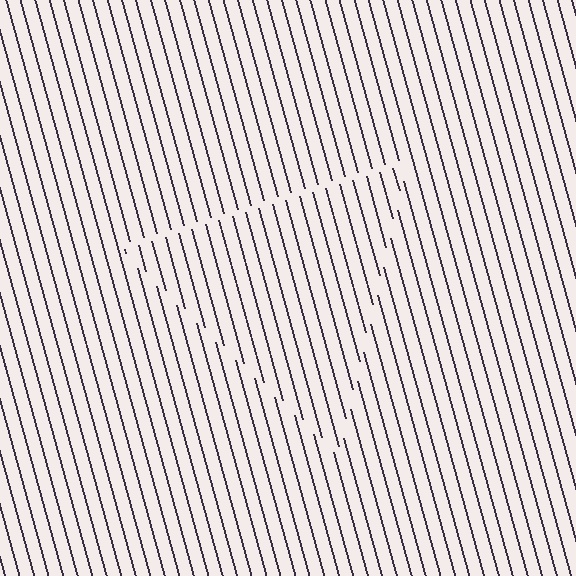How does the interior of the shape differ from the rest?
The interior of the shape contains the same grating, shifted by half a period — the contour is defined by the phase discontinuity where line-ends from the inner and outer gratings abut.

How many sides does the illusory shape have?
3 sides — the line-ends trace a triangle.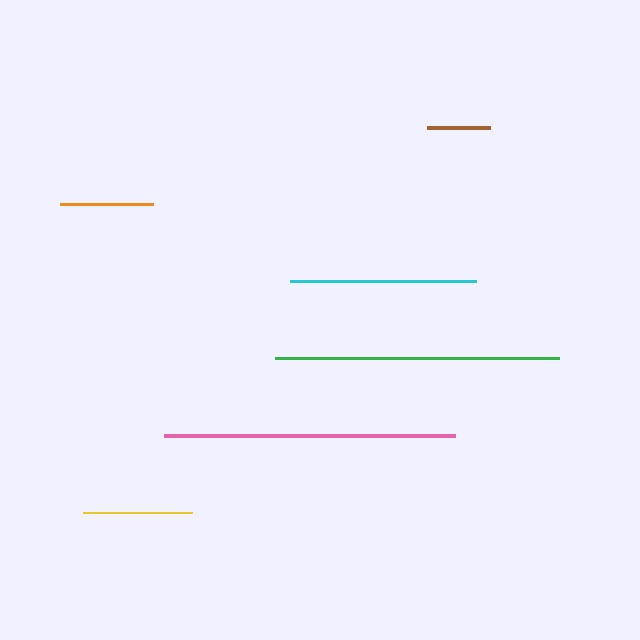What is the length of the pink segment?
The pink segment is approximately 291 pixels long.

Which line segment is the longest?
The pink line is the longest at approximately 291 pixels.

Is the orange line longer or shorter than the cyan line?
The cyan line is longer than the orange line.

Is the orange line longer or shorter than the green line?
The green line is longer than the orange line.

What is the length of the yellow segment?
The yellow segment is approximately 110 pixels long.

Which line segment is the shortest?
The brown line is the shortest at approximately 63 pixels.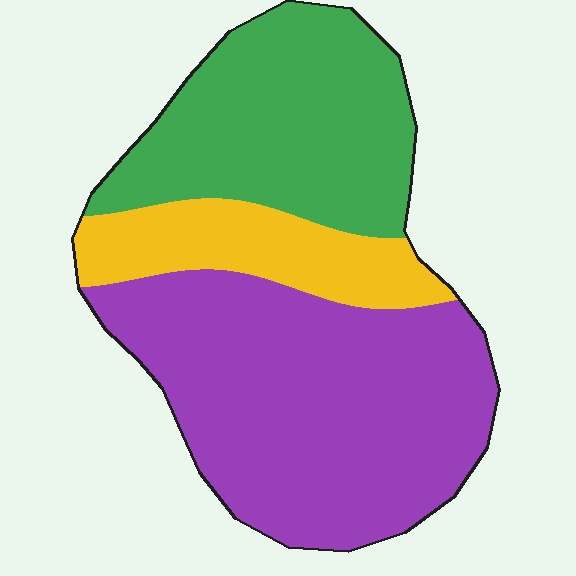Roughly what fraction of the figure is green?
Green takes up about one third (1/3) of the figure.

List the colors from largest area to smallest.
From largest to smallest: purple, green, yellow.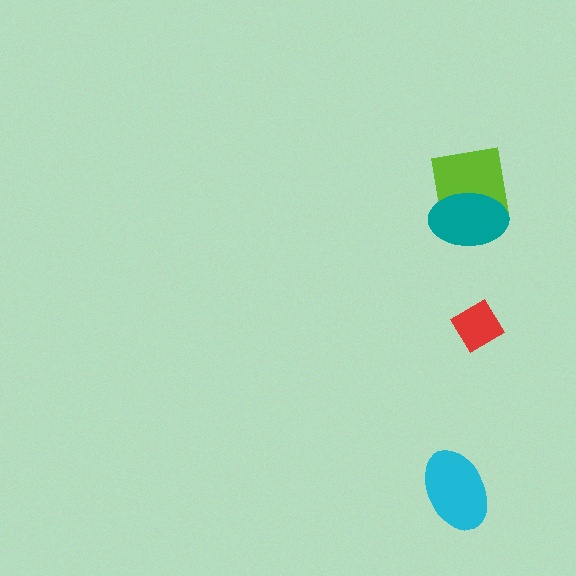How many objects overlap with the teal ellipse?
1 object overlaps with the teal ellipse.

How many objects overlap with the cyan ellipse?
0 objects overlap with the cyan ellipse.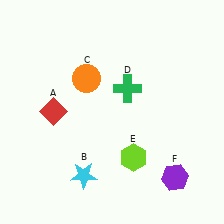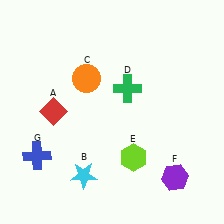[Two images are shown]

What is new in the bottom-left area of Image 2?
A blue cross (G) was added in the bottom-left area of Image 2.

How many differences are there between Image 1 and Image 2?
There is 1 difference between the two images.